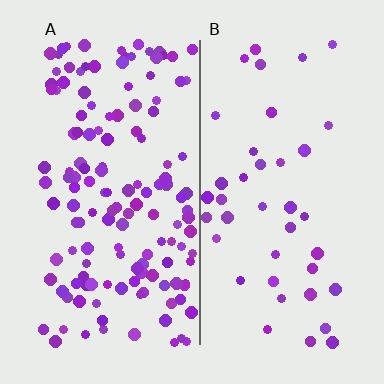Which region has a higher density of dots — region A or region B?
A (the left).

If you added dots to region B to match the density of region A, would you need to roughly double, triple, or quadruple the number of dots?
Approximately triple.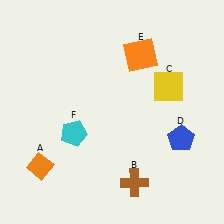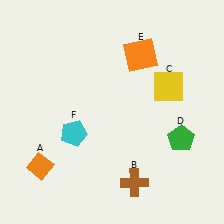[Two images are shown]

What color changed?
The pentagon (D) changed from blue in Image 1 to green in Image 2.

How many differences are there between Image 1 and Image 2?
There is 1 difference between the two images.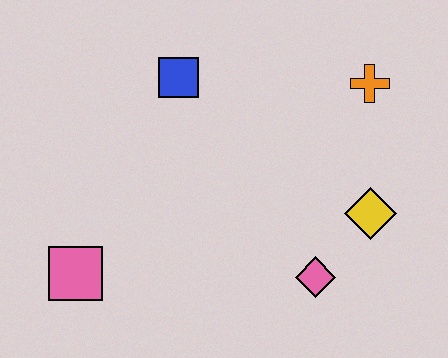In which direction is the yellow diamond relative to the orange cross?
The yellow diamond is below the orange cross.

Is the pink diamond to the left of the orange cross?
Yes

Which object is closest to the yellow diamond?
The pink diamond is closest to the yellow diamond.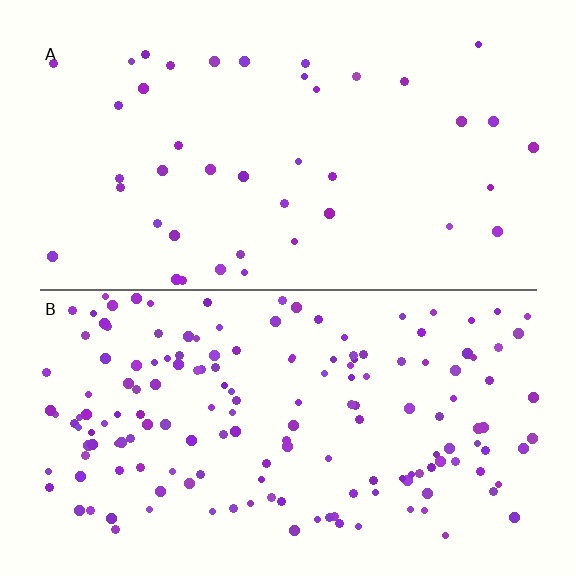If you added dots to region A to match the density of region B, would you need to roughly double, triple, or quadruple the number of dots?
Approximately quadruple.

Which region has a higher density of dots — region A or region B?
B (the bottom).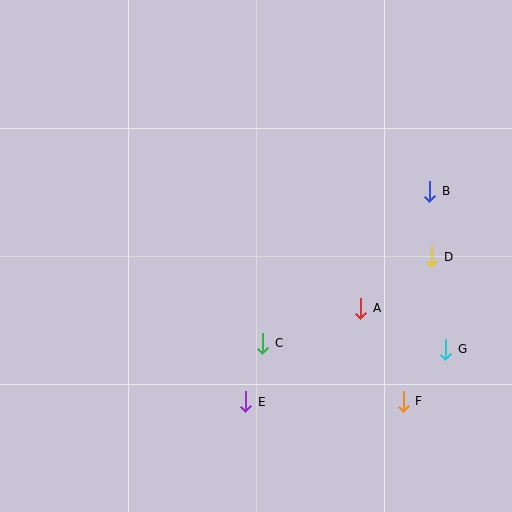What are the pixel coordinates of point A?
Point A is at (361, 308).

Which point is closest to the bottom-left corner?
Point E is closest to the bottom-left corner.